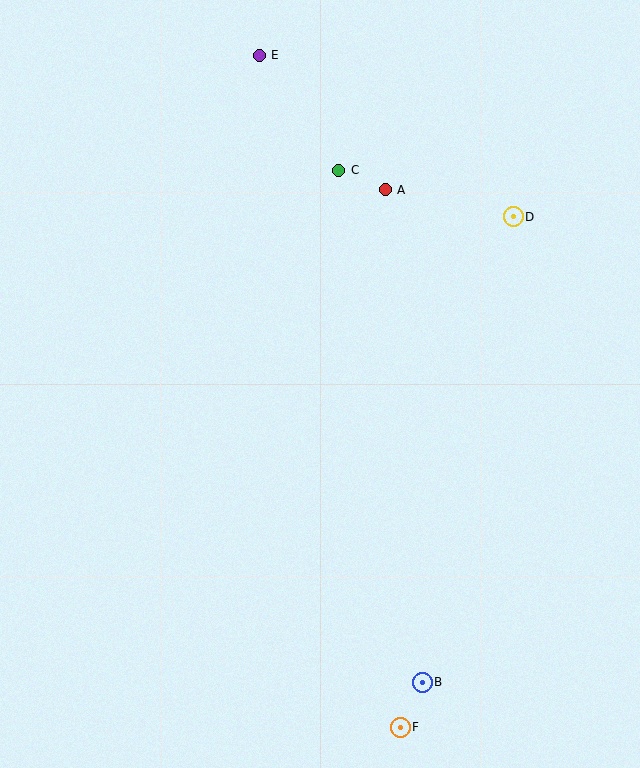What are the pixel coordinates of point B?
Point B is at (422, 682).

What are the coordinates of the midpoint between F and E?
The midpoint between F and E is at (330, 391).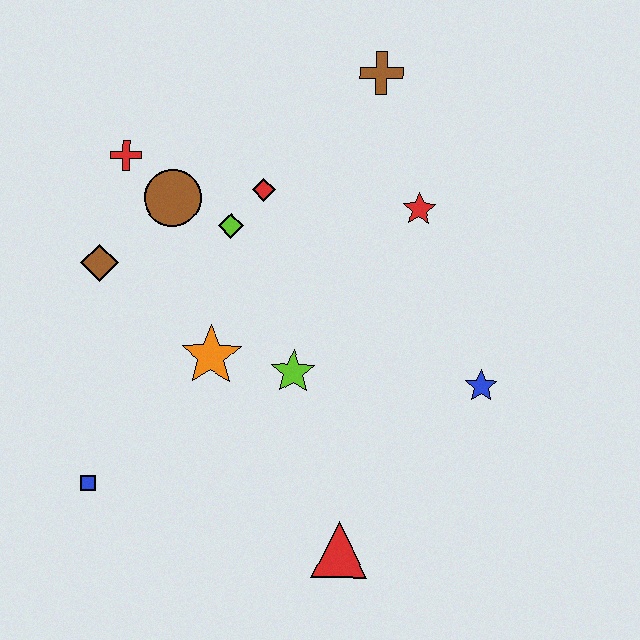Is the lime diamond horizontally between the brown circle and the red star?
Yes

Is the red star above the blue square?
Yes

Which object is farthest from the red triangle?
The brown cross is farthest from the red triangle.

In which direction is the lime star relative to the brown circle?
The lime star is below the brown circle.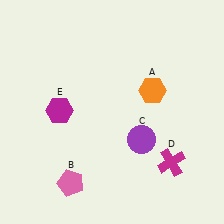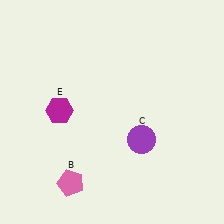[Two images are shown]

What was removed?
The magenta cross (D), the orange hexagon (A) were removed in Image 2.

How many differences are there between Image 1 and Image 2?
There are 2 differences between the two images.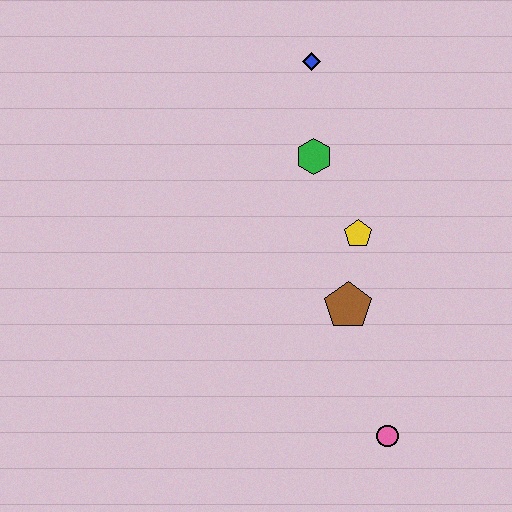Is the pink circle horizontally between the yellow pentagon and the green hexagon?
No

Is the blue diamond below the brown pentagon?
No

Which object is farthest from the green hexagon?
The pink circle is farthest from the green hexagon.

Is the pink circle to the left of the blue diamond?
No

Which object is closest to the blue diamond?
The green hexagon is closest to the blue diamond.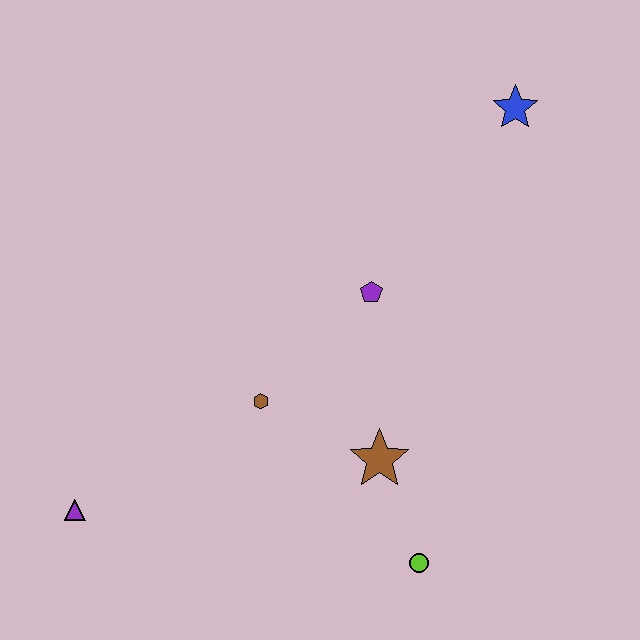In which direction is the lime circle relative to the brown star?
The lime circle is below the brown star.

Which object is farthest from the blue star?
The purple triangle is farthest from the blue star.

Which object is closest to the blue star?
The purple pentagon is closest to the blue star.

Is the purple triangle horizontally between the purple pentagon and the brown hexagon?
No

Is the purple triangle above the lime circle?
Yes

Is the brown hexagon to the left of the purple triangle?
No